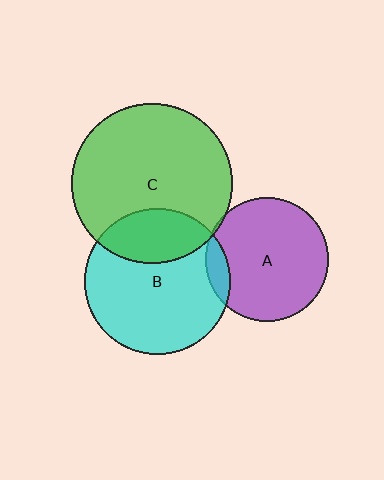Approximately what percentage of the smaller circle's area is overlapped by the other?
Approximately 25%.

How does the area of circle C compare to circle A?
Approximately 1.7 times.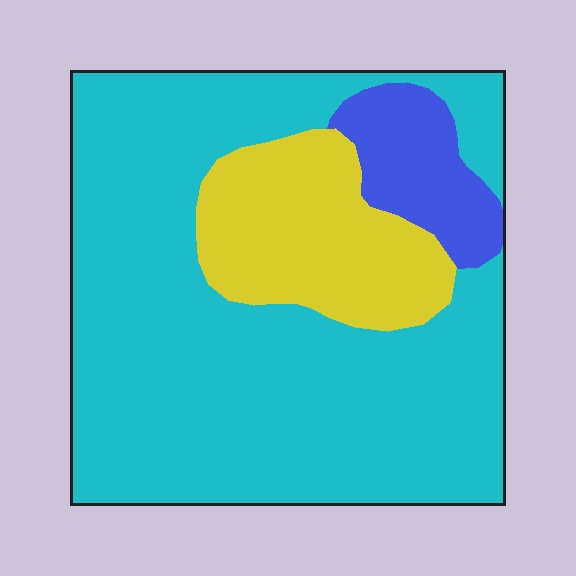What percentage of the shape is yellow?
Yellow takes up less than a quarter of the shape.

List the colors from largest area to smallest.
From largest to smallest: cyan, yellow, blue.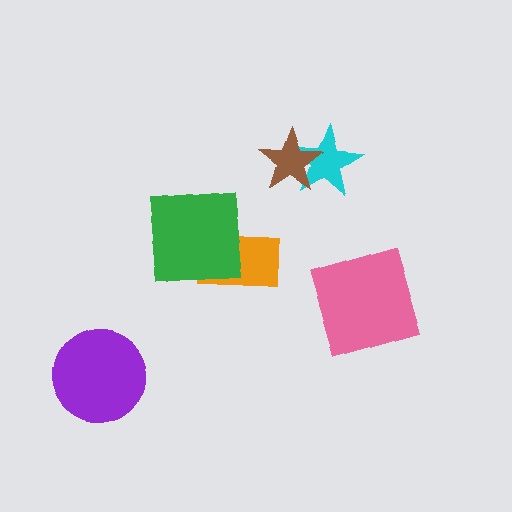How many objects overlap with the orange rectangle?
1 object overlaps with the orange rectangle.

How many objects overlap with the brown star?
1 object overlaps with the brown star.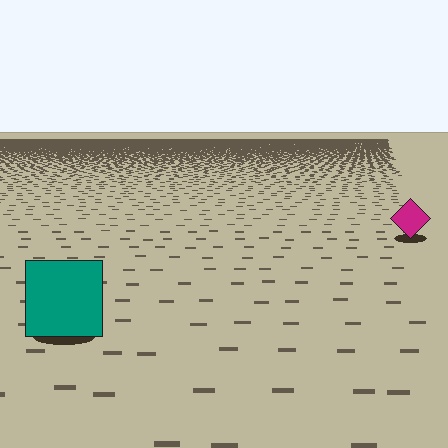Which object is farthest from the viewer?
The magenta diamond is farthest from the viewer. It appears smaller and the ground texture around it is denser.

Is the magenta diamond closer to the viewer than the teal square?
No. The teal square is closer — you can tell from the texture gradient: the ground texture is coarser near it.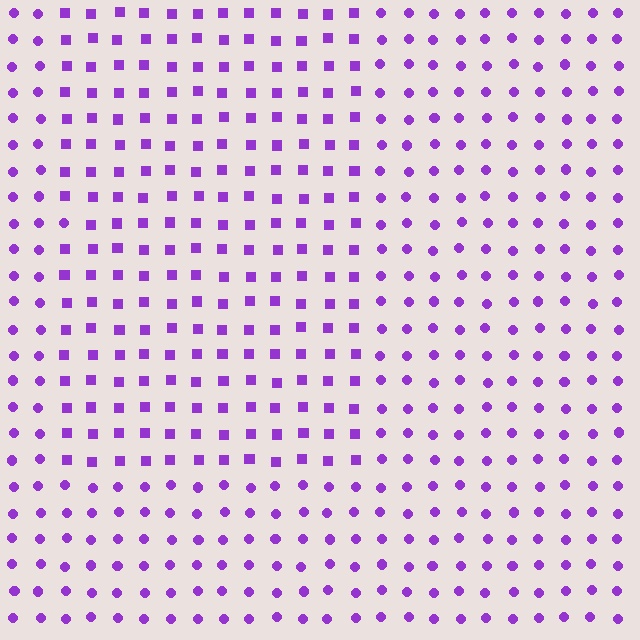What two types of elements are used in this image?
The image uses squares inside the rectangle region and circles outside it.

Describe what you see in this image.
The image is filled with small purple elements arranged in a uniform grid. A rectangle-shaped region contains squares, while the surrounding area contains circles. The boundary is defined purely by the change in element shape.